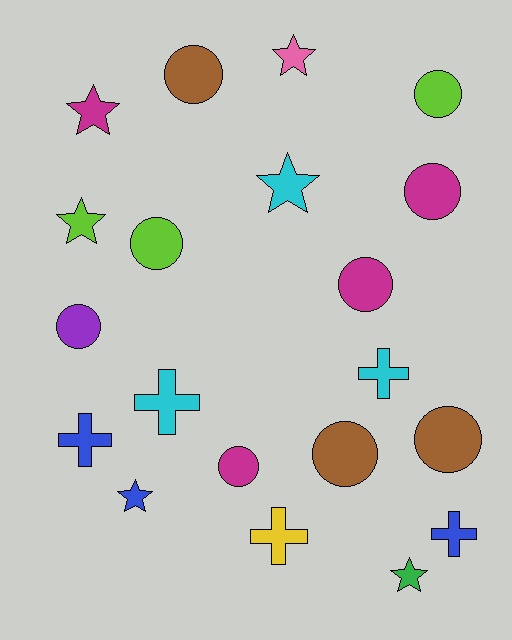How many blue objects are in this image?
There are 3 blue objects.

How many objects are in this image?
There are 20 objects.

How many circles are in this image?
There are 9 circles.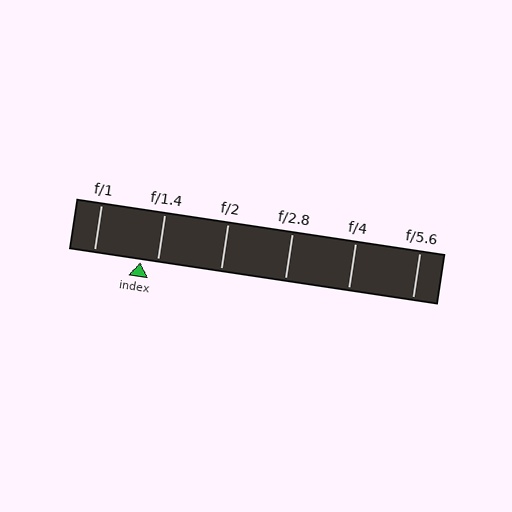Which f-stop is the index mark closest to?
The index mark is closest to f/1.4.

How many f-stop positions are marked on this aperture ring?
There are 6 f-stop positions marked.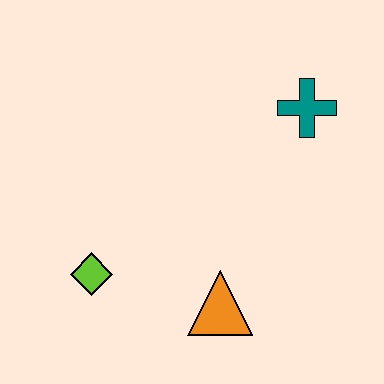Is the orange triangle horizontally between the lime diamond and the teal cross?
Yes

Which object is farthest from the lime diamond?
The teal cross is farthest from the lime diamond.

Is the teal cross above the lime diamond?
Yes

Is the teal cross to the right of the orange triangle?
Yes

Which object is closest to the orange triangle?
The lime diamond is closest to the orange triangle.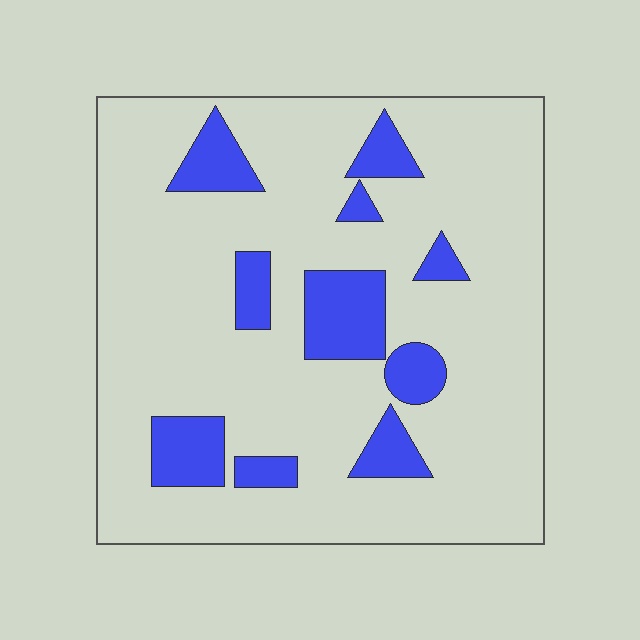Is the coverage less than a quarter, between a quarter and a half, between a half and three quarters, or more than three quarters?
Less than a quarter.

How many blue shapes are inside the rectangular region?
10.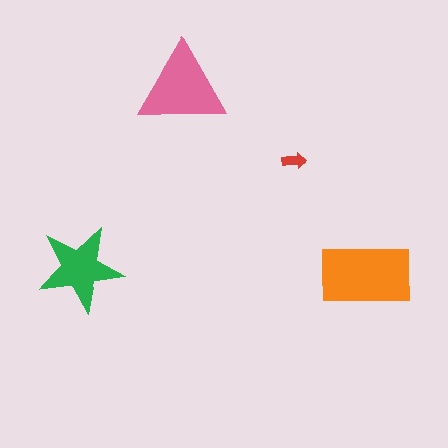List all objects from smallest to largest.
The red arrow, the green star, the pink triangle, the orange rectangle.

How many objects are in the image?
There are 4 objects in the image.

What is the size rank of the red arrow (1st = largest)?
4th.